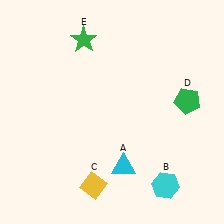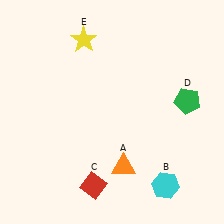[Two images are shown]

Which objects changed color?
A changed from cyan to orange. C changed from yellow to red. E changed from green to yellow.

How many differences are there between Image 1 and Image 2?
There are 3 differences between the two images.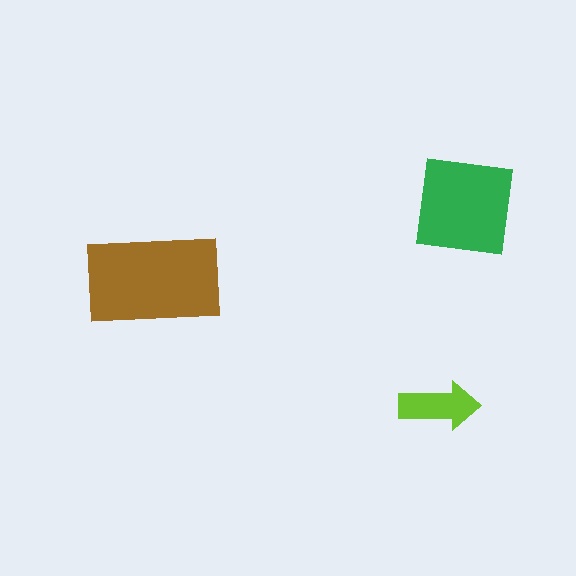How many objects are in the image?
There are 3 objects in the image.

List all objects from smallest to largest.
The lime arrow, the green square, the brown rectangle.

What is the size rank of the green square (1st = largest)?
2nd.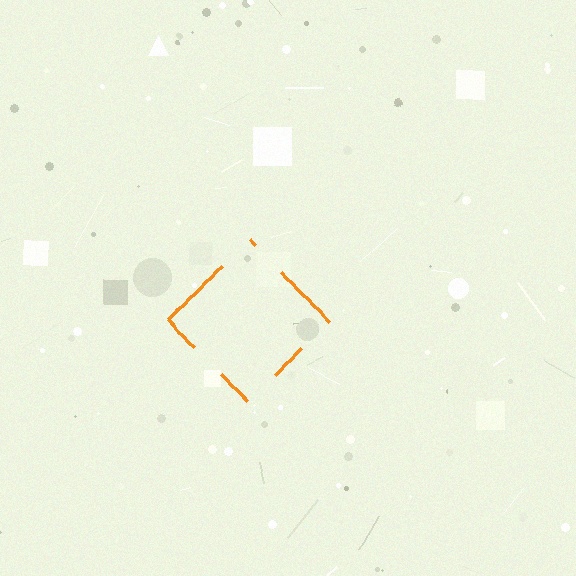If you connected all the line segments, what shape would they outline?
They would outline a diamond.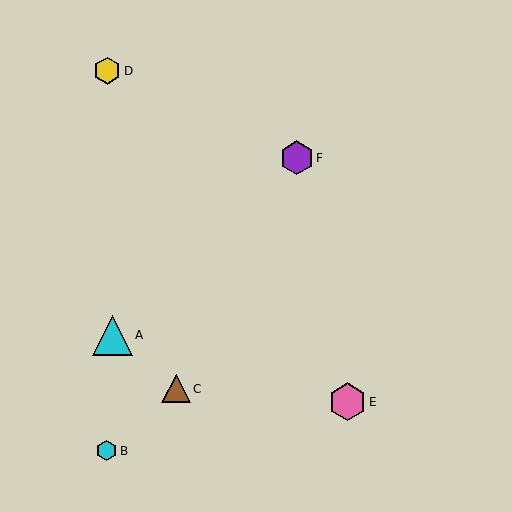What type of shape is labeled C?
Shape C is a brown triangle.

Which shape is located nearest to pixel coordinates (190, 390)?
The brown triangle (labeled C) at (176, 389) is nearest to that location.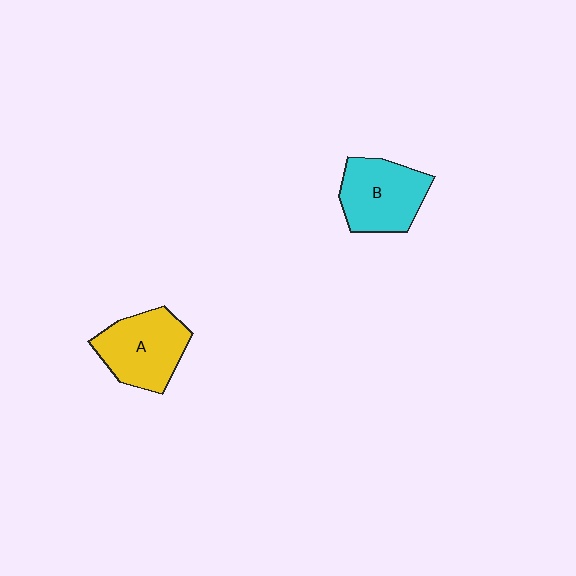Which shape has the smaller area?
Shape B (cyan).